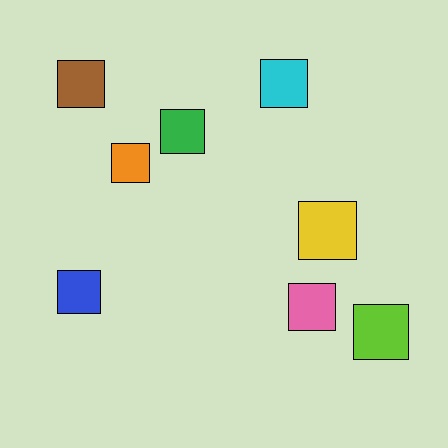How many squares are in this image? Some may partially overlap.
There are 8 squares.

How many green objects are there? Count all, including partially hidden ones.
There is 1 green object.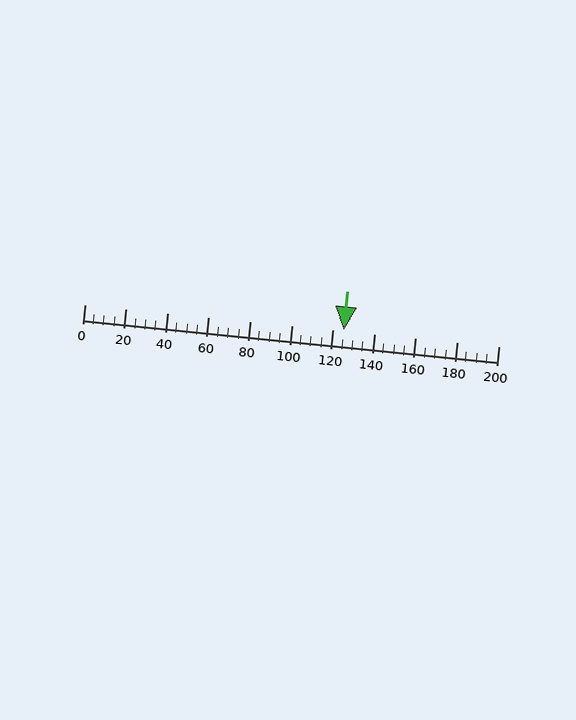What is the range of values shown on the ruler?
The ruler shows values from 0 to 200.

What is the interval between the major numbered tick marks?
The major tick marks are spaced 20 units apart.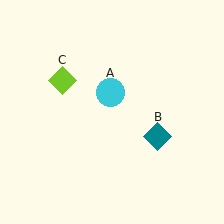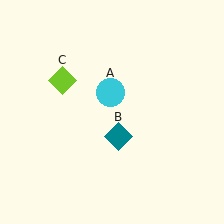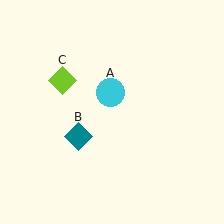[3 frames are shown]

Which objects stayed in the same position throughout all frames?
Cyan circle (object A) and lime diamond (object C) remained stationary.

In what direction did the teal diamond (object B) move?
The teal diamond (object B) moved left.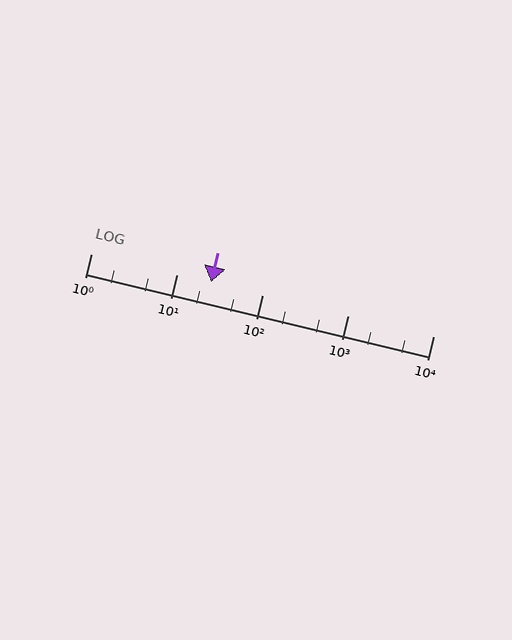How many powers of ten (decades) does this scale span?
The scale spans 4 decades, from 1 to 10000.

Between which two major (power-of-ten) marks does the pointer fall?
The pointer is between 10 and 100.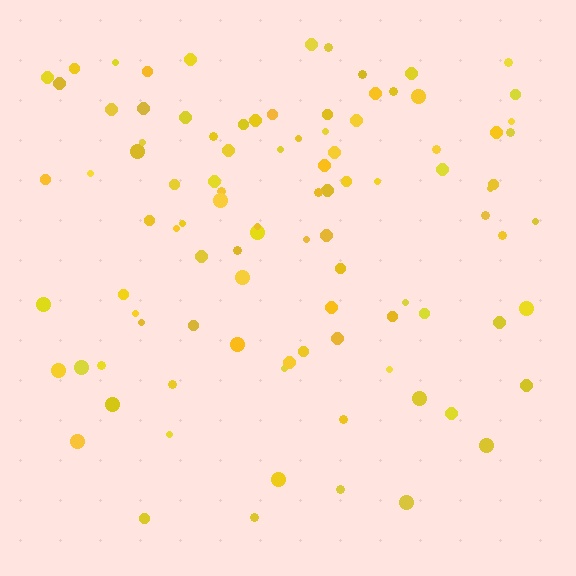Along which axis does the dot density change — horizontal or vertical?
Vertical.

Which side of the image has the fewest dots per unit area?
The bottom.